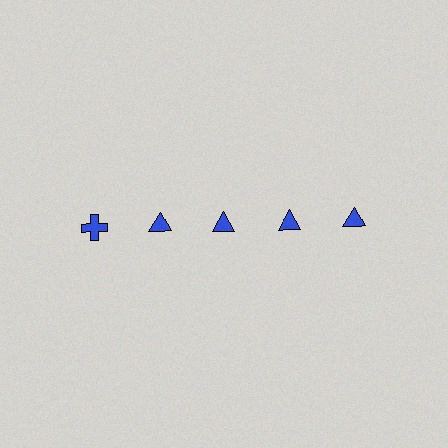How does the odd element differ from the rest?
It has a different shape: cross instead of triangle.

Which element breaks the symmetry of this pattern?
The blue cross in the top row, leftmost column breaks the symmetry. All other shapes are blue triangles.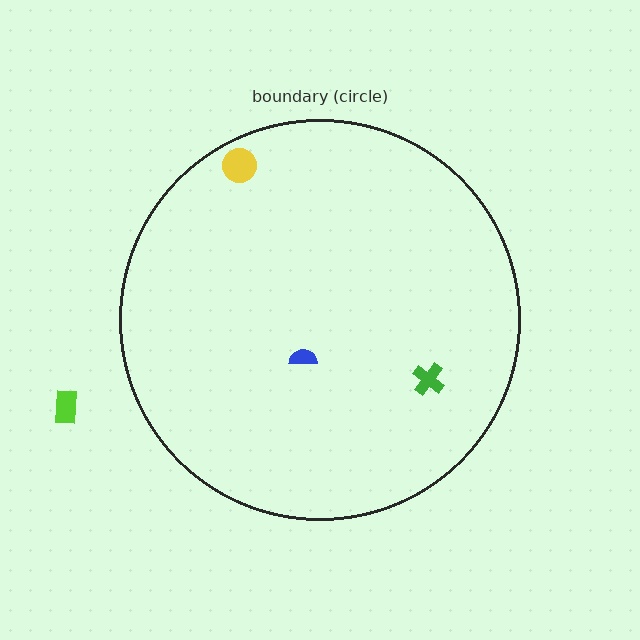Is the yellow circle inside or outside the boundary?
Inside.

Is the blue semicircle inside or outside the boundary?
Inside.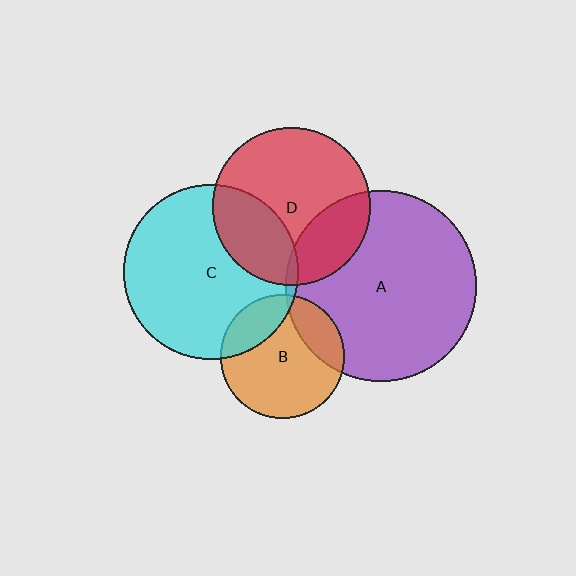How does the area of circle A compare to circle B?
Approximately 2.4 times.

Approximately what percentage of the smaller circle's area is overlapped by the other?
Approximately 25%.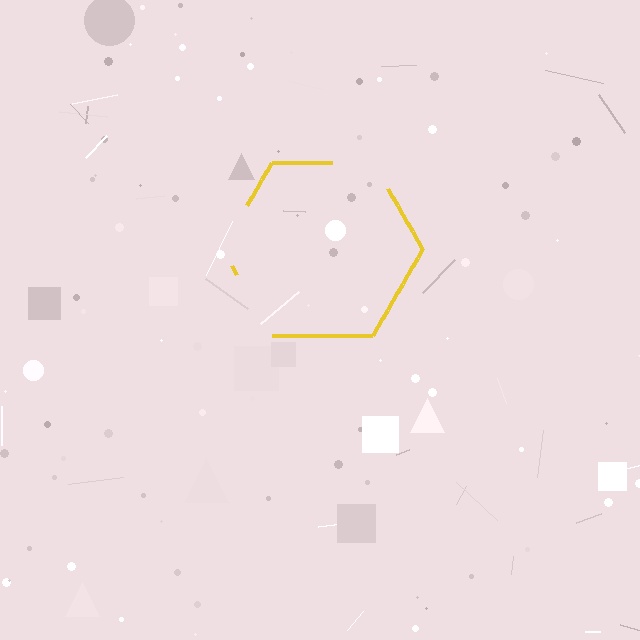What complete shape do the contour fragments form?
The contour fragments form a hexagon.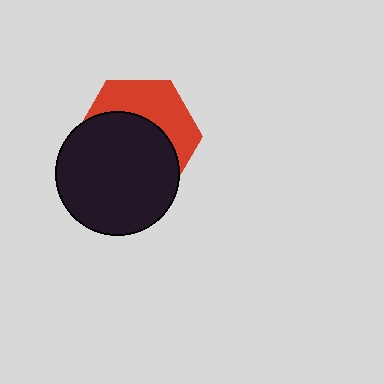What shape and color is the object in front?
The object in front is a black circle.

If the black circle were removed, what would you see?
You would see the complete red hexagon.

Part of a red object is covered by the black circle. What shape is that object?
It is a hexagon.